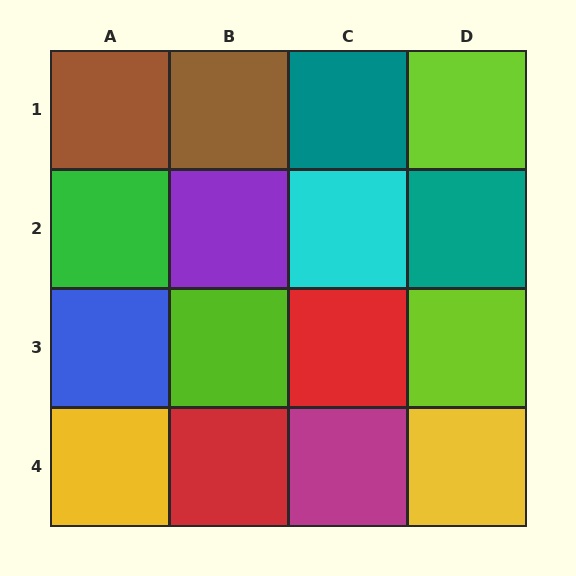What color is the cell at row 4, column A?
Yellow.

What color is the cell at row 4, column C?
Magenta.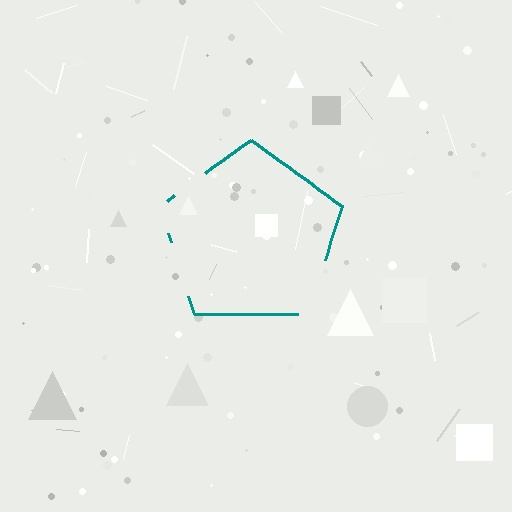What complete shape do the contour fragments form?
The contour fragments form a pentagon.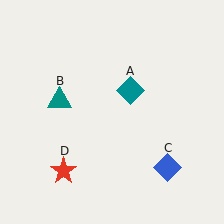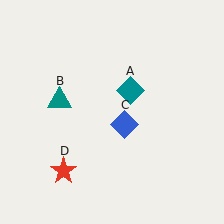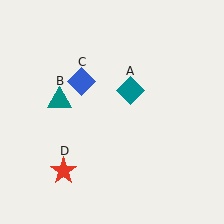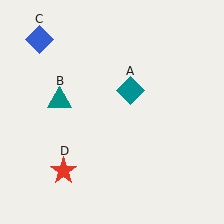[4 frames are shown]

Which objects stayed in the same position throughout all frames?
Teal diamond (object A) and teal triangle (object B) and red star (object D) remained stationary.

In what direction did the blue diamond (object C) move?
The blue diamond (object C) moved up and to the left.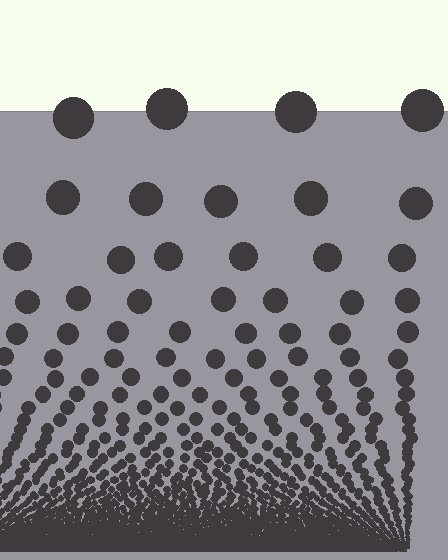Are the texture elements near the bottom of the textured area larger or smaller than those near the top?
Smaller. The gradient is inverted — elements near the bottom are smaller and denser.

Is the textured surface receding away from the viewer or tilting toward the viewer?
The surface appears to tilt toward the viewer. Texture elements get larger and sparser toward the top.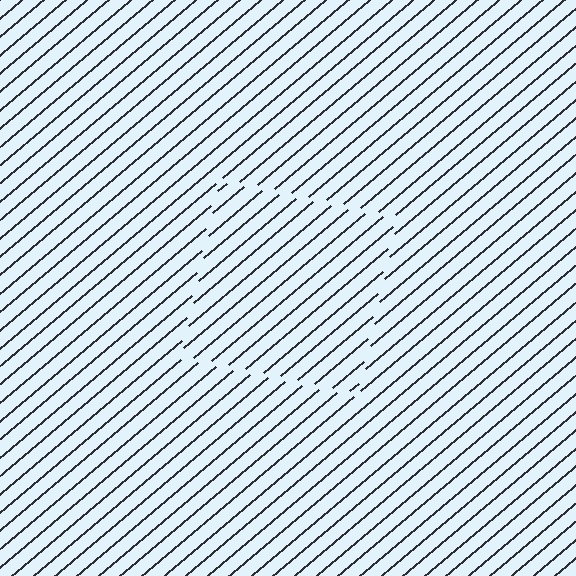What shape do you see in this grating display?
An illusory square. The interior of the shape contains the same grating, shifted by half a period — the contour is defined by the phase discontinuity where line-ends from the inner and outer gratings abut.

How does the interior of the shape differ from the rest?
The interior of the shape contains the same grating, shifted by half a period — the contour is defined by the phase discontinuity where line-ends from the inner and outer gratings abut.